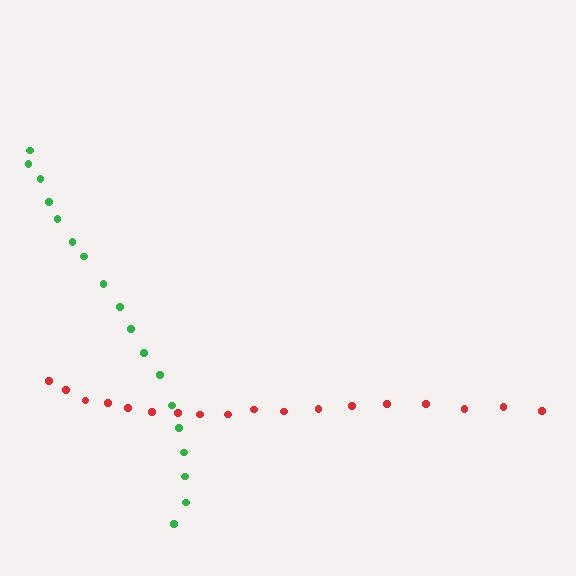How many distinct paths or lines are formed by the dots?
There are 2 distinct paths.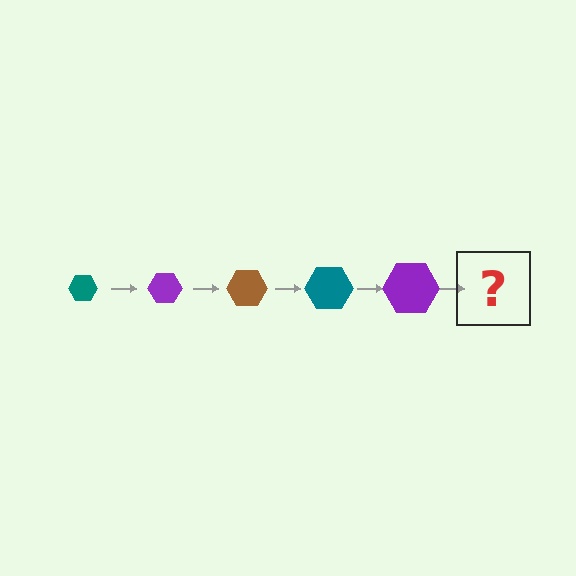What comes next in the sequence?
The next element should be a brown hexagon, larger than the previous one.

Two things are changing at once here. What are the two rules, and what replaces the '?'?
The two rules are that the hexagon grows larger each step and the color cycles through teal, purple, and brown. The '?' should be a brown hexagon, larger than the previous one.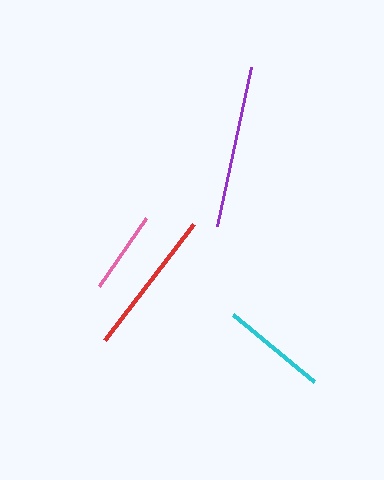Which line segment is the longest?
The purple line is the longest at approximately 163 pixels.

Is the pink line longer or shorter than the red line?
The red line is longer than the pink line.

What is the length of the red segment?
The red segment is approximately 146 pixels long.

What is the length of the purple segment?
The purple segment is approximately 163 pixels long.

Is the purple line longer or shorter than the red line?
The purple line is longer than the red line.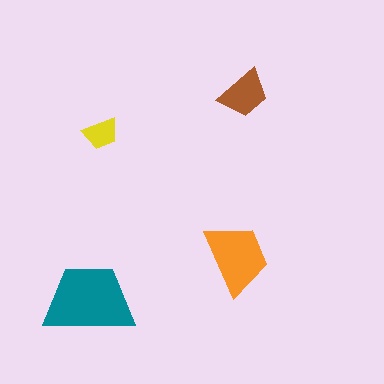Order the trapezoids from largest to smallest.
the teal one, the orange one, the brown one, the yellow one.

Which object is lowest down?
The teal trapezoid is bottommost.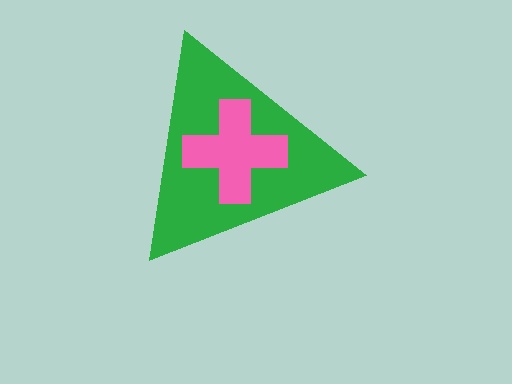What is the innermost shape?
The pink cross.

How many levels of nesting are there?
2.